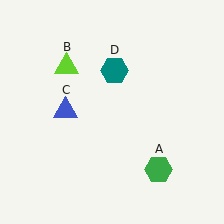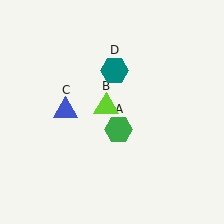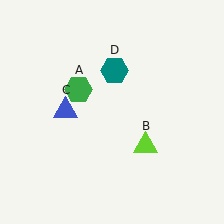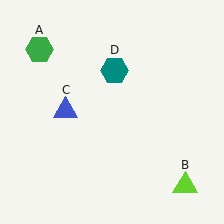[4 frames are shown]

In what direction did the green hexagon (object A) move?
The green hexagon (object A) moved up and to the left.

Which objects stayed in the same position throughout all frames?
Blue triangle (object C) and teal hexagon (object D) remained stationary.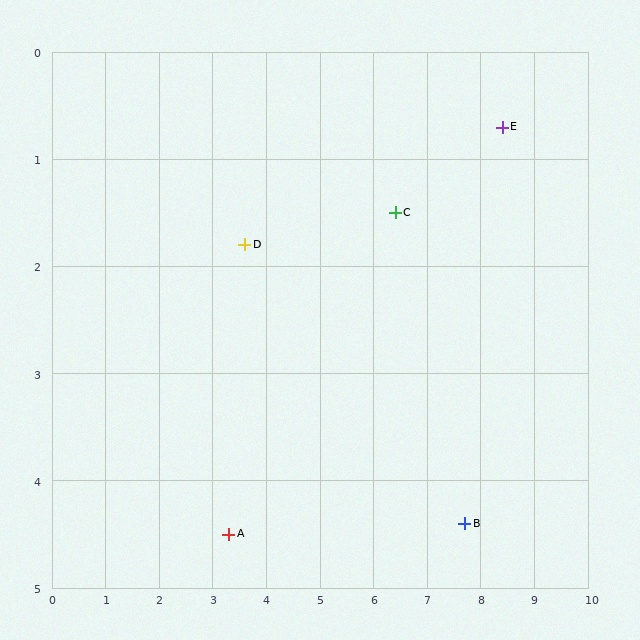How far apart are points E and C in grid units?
Points E and C are about 2.2 grid units apart.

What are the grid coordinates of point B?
Point B is at approximately (7.7, 4.4).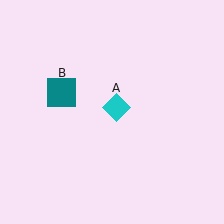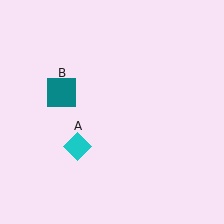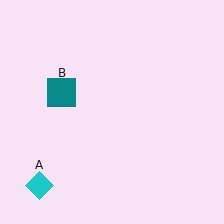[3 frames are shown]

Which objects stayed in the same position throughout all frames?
Teal square (object B) remained stationary.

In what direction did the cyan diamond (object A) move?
The cyan diamond (object A) moved down and to the left.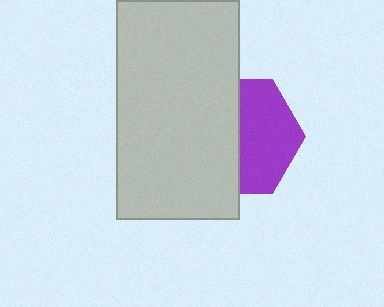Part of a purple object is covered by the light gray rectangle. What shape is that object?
It is a hexagon.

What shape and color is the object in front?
The object in front is a light gray rectangle.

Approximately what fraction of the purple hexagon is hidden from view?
Roughly 50% of the purple hexagon is hidden behind the light gray rectangle.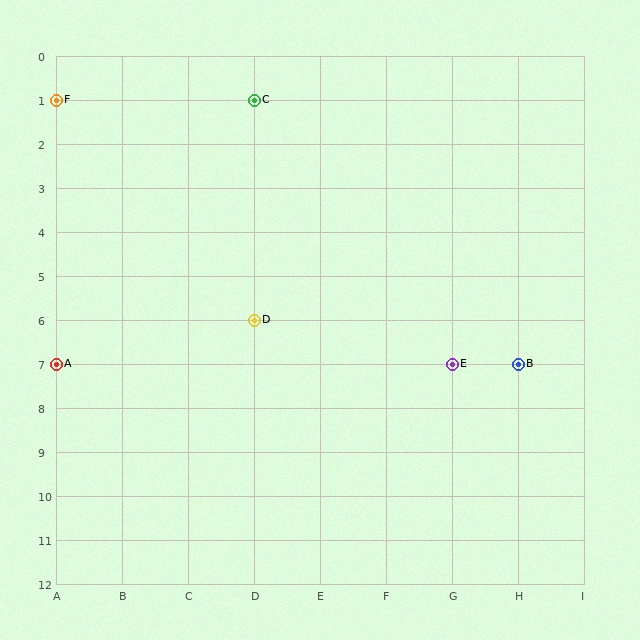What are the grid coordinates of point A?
Point A is at grid coordinates (A, 7).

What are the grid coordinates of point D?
Point D is at grid coordinates (D, 6).